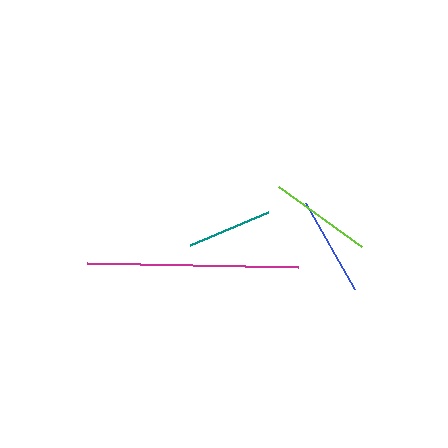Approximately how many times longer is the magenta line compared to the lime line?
The magenta line is approximately 2.0 times the length of the lime line.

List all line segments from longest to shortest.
From longest to shortest: magenta, lime, blue, teal.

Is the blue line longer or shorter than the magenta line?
The magenta line is longer than the blue line.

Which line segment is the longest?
The magenta line is the longest at approximately 210 pixels.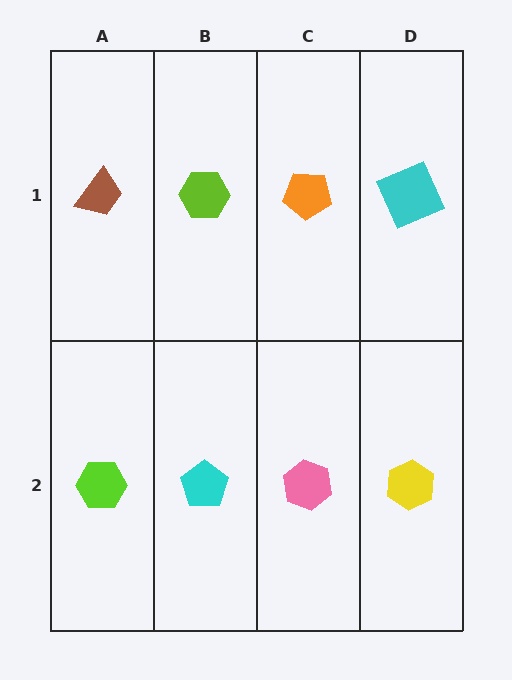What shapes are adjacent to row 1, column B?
A cyan pentagon (row 2, column B), a brown trapezoid (row 1, column A), an orange pentagon (row 1, column C).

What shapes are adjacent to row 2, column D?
A cyan square (row 1, column D), a pink hexagon (row 2, column C).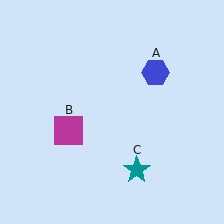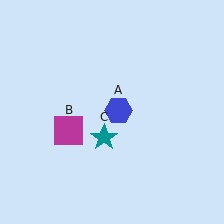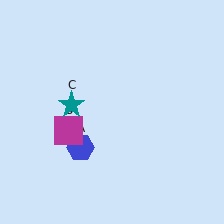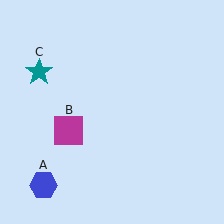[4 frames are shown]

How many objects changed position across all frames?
2 objects changed position: blue hexagon (object A), teal star (object C).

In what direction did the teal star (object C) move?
The teal star (object C) moved up and to the left.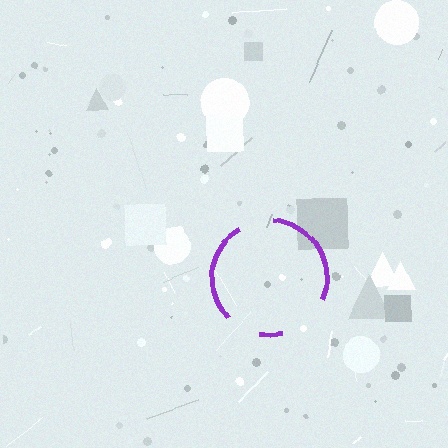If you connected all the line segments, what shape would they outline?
They would outline a circle.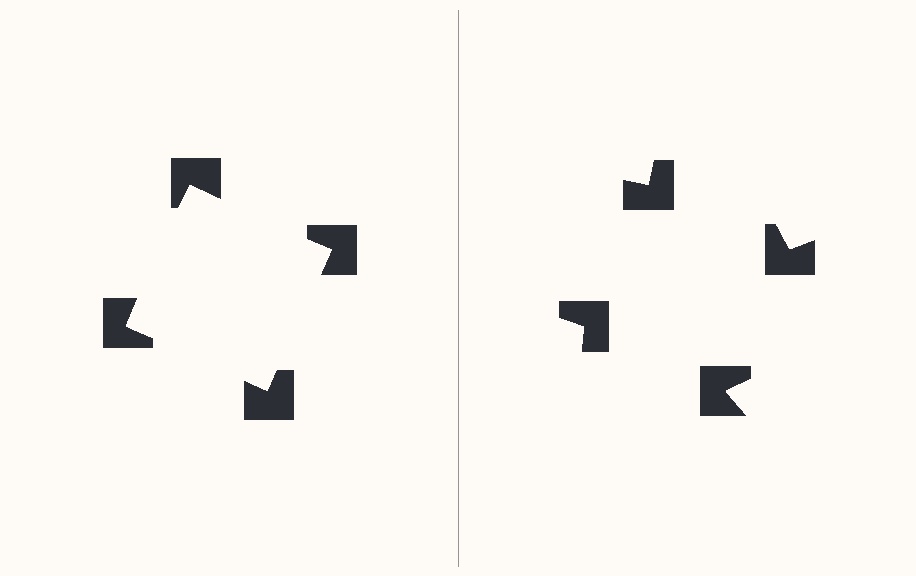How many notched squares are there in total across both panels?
8 — 4 on each side.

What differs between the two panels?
The notched squares are positioned identically on both sides; only the wedge orientations differ. On the left they align to a square; on the right they are misaligned.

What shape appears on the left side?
An illusory square.